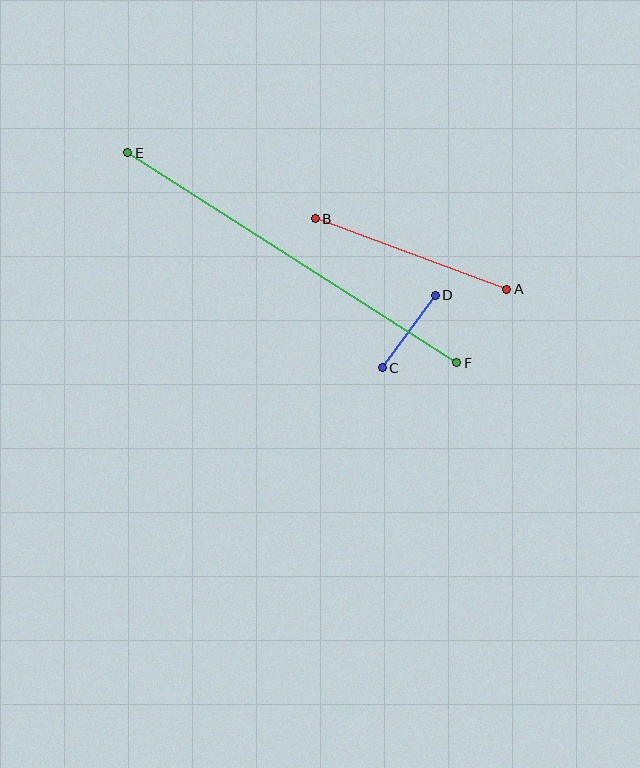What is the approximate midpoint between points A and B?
The midpoint is at approximately (411, 254) pixels.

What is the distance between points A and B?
The distance is approximately 204 pixels.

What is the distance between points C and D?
The distance is approximately 90 pixels.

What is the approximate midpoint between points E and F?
The midpoint is at approximately (292, 258) pixels.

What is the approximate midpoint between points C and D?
The midpoint is at approximately (409, 332) pixels.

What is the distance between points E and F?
The distance is approximately 390 pixels.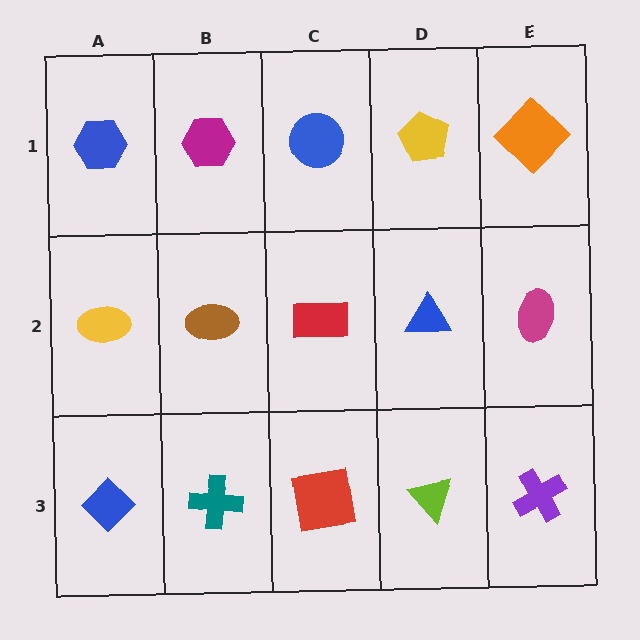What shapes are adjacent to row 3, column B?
A brown ellipse (row 2, column B), a blue diamond (row 3, column A), a red square (row 3, column C).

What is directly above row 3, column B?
A brown ellipse.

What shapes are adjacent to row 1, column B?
A brown ellipse (row 2, column B), a blue hexagon (row 1, column A), a blue circle (row 1, column C).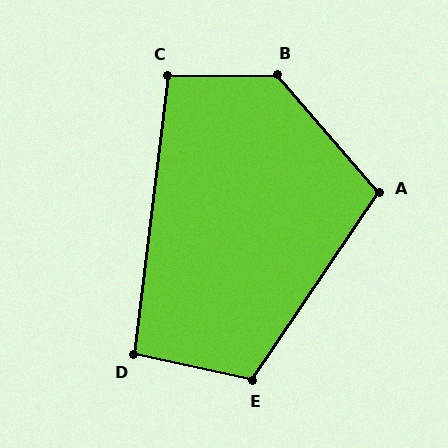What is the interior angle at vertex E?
Approximately 112 degrees (obtuse).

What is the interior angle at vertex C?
Approximately 98 degrees (obtuse).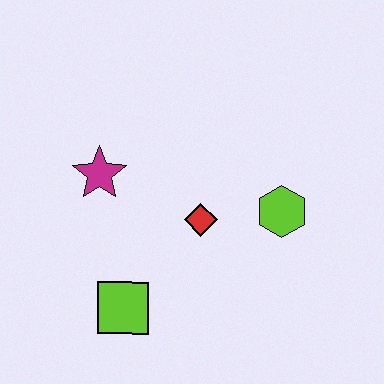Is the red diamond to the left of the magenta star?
No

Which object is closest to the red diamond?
The lime hexagon is closest to the red diamond.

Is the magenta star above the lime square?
Yes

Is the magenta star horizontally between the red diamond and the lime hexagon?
No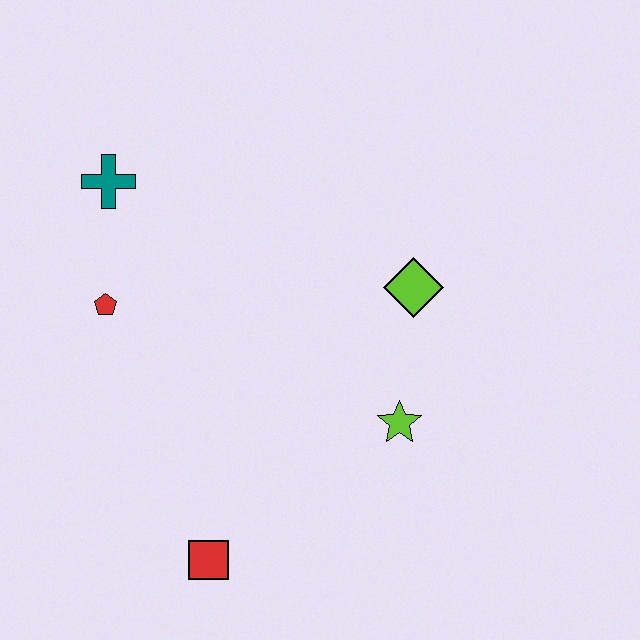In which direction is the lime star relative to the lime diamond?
The lime star is below the lime diamond.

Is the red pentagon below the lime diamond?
Yes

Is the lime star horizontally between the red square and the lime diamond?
Yes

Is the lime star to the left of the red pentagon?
No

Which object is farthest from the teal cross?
The red square is farthest from the teal cross.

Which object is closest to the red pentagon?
The teal cross is closest to the red pentagon.